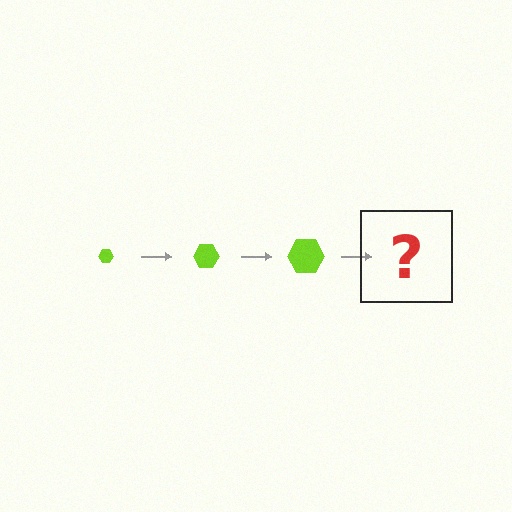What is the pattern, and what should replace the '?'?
The pattern is that the hexagon gets progressively larger each step. The '?' should be a lime hexagon, larger than the previous one.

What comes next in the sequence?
The next element should be a lime hexagon, larger than the previous one.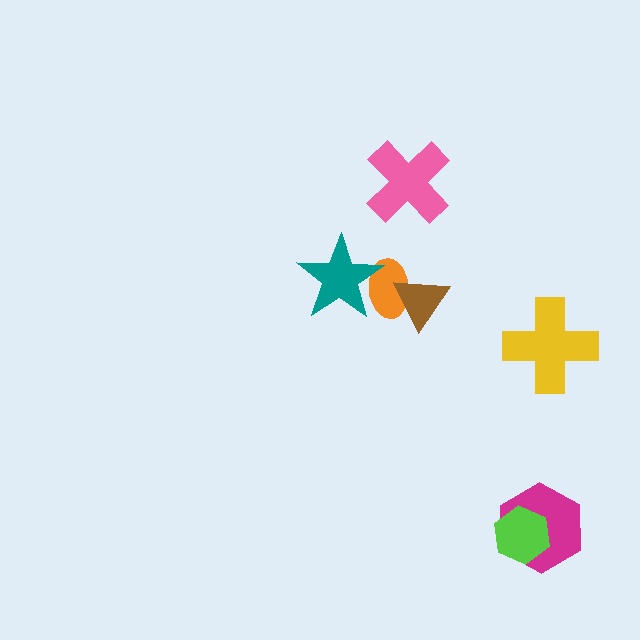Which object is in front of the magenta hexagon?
The lime hexagon is in front of the magenta hexagon.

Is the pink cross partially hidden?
No, no other shape covers it.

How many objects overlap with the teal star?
1 object overlaps with the teal star.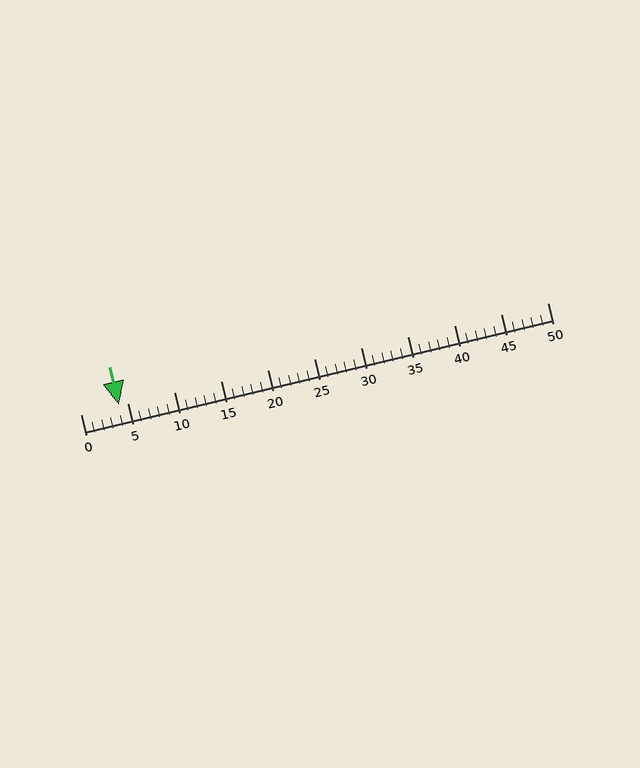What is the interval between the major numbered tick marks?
The major tick marks are spaced 5 units apart.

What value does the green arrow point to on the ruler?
The green arrow points to approximately 4.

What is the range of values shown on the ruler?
The ruler shows values from 0 to 50.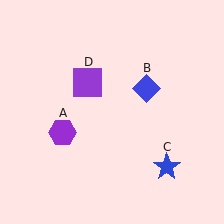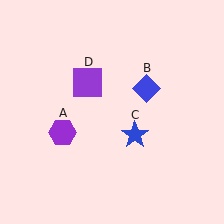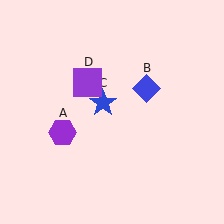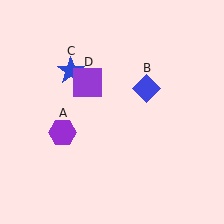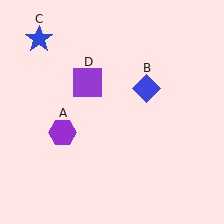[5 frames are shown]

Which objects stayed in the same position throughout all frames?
Purple hexagon (object A) and blue diamond (object B) and purple square (object D) remained stationary.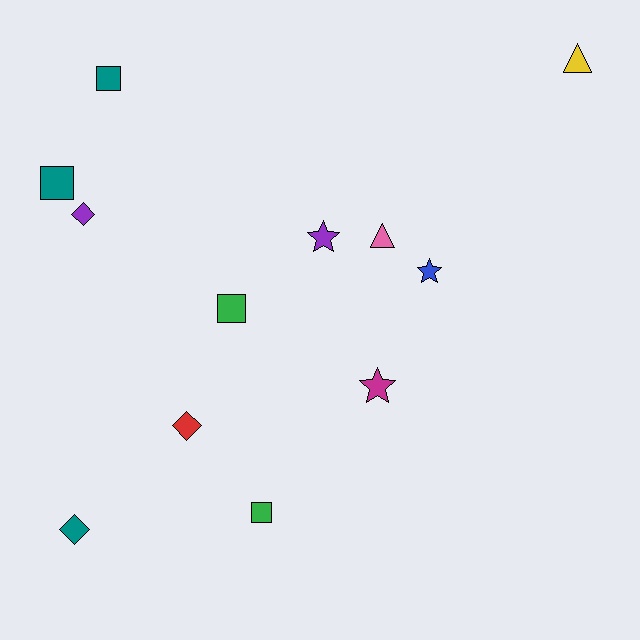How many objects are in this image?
There are 12 objects.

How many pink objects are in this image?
There is 1 pink object.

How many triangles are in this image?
There are 2 triangles.